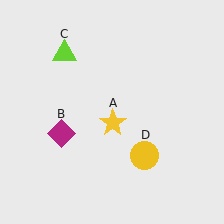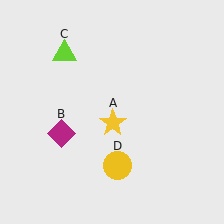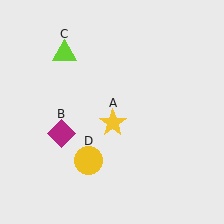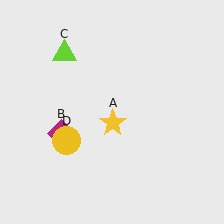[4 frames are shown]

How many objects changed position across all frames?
1 object changed position: yellow circle (object D).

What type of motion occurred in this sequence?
The yellow circle (object D) rotated clockwise around the center of the scene.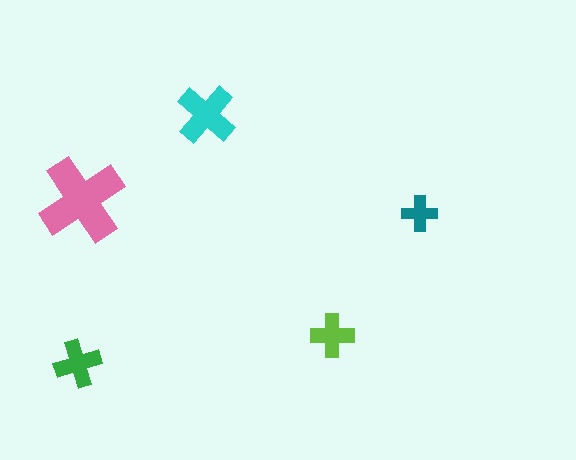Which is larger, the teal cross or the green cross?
The green one.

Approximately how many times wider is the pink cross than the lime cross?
About 2 times wider.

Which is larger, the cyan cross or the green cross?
The cyan one.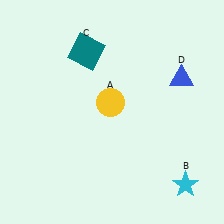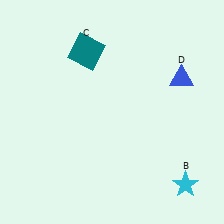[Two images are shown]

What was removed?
The yellow circle (A) was removed in Image 2.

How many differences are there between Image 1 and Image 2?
There is 1 difference between the two images.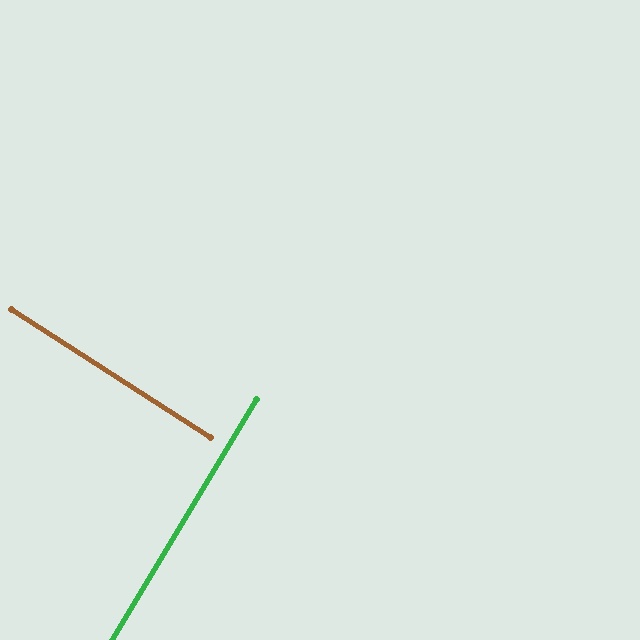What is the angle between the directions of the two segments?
Approximately 88 degrees.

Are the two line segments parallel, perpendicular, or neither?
Perpendicular — they meet at approximately 88°.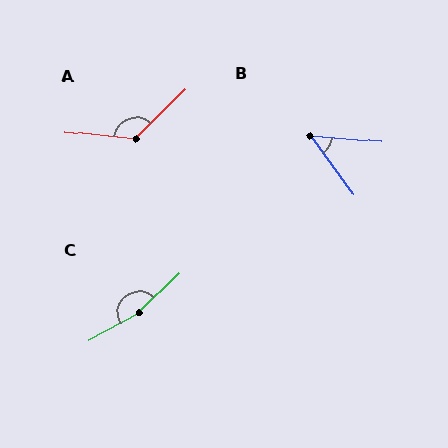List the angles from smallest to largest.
B (48°), A (130°), C (165°).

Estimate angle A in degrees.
Approximately 130 degrees.